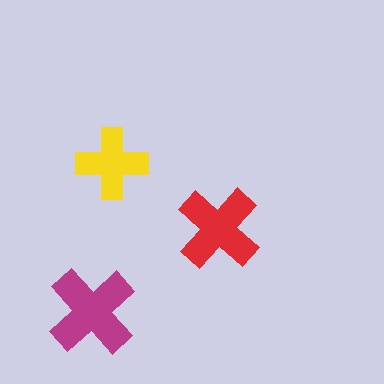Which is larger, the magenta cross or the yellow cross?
The magenta one.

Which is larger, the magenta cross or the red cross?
The magenta one.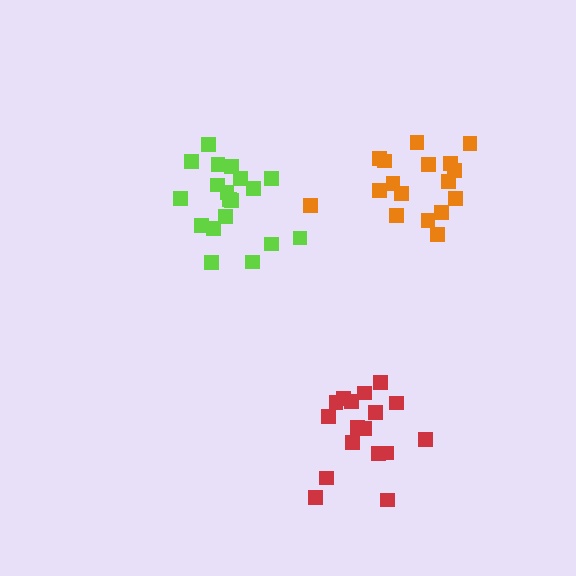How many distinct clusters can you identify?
There are 3 distinct clusters.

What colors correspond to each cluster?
The clusters are colored: red, lime, orange.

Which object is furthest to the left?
The lime cluster is leftmost.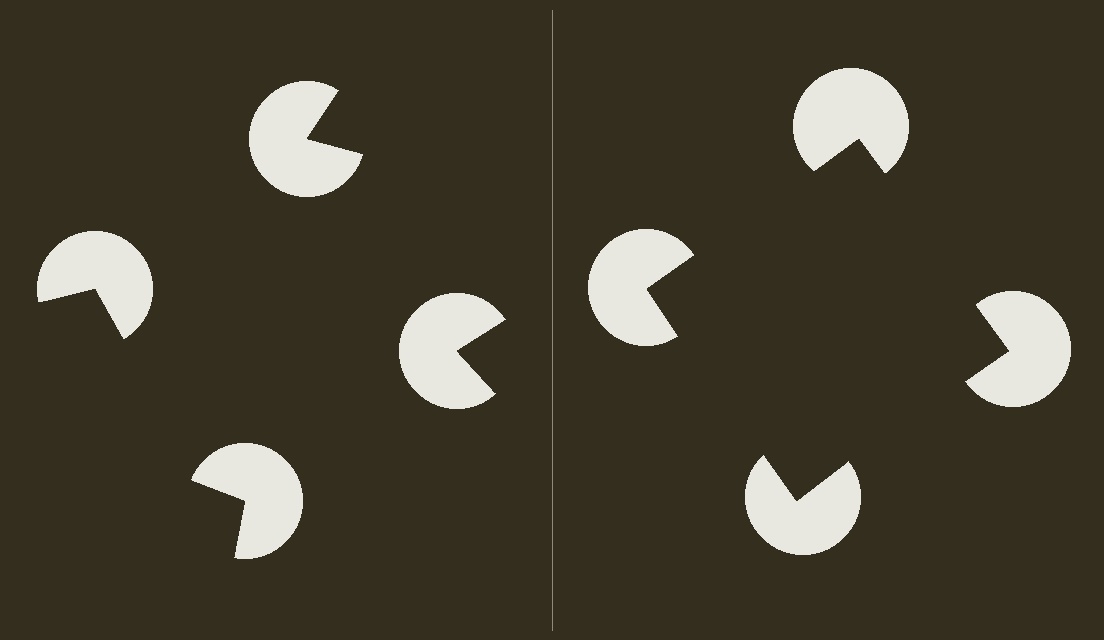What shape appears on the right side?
An illusory square.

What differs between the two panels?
The pac-man discs are positioned identically on both sides; only the wedge orientations differ. On the right they align to a square; on the left they are misaligned.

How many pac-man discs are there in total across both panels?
8 — 4 on each side.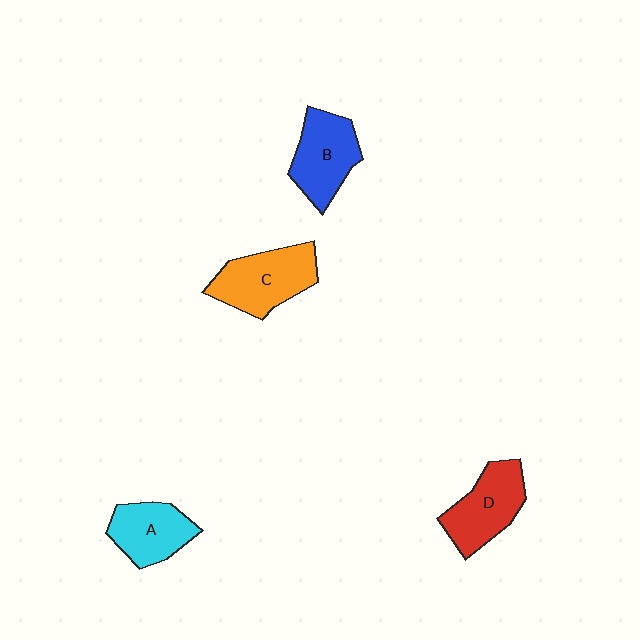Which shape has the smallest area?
Shape A (cyan).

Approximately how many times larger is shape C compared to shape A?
Approximately 1.3 times.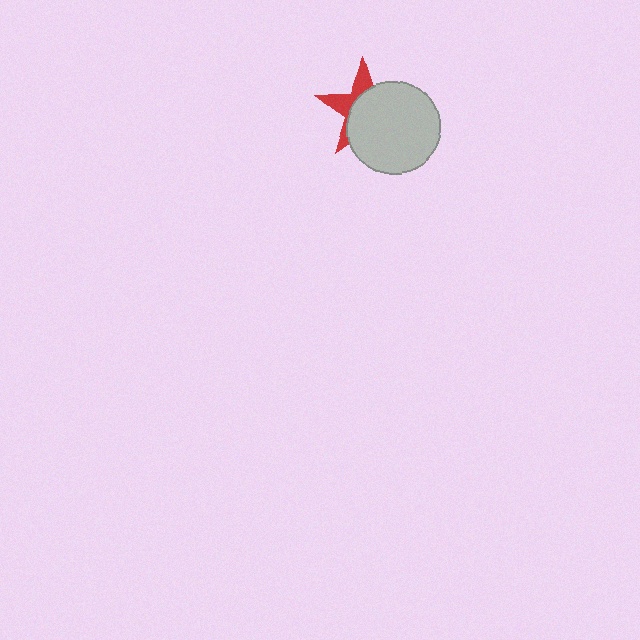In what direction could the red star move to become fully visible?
The red star could move toward the upper-left. That would shift it out from behind the light gray circle entirely.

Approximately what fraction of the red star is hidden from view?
Roughly 65% of the red star is hidden behind the light gray circle.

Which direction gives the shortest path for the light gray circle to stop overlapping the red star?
Moving toward the lower-right gives the shortest separation.